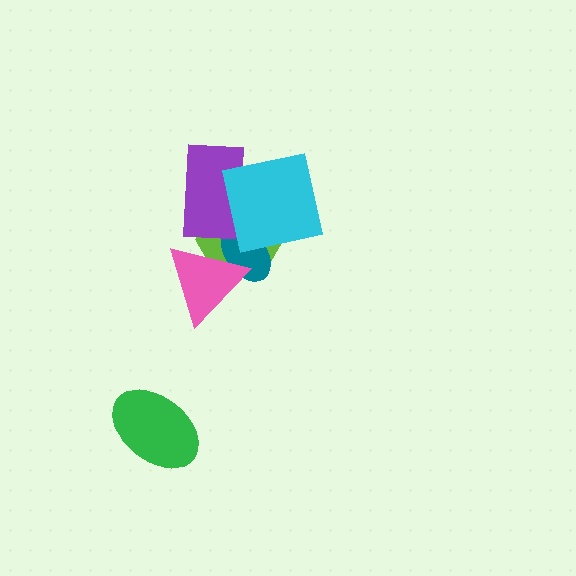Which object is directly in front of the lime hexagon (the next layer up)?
The teal ellipse is directly in front of the lime hexagon.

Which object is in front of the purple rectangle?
The cyan square is in front of the purple rectangle.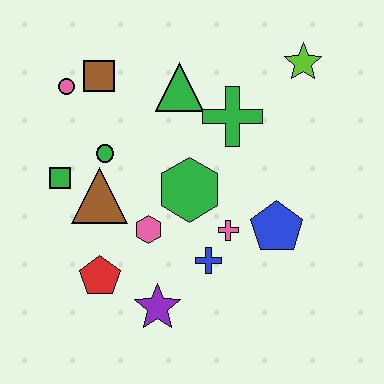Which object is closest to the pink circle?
The brown square is closest to the pink circle.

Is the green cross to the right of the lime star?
No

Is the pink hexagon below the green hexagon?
Yes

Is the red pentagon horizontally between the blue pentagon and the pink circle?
Yes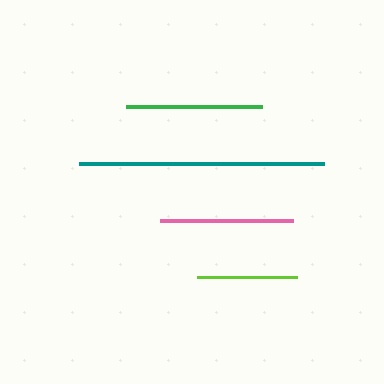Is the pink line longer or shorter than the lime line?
The pink line is longer than the lime line.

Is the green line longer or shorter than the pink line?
The green line is longer than the pink line.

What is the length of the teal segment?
The teal segment is approximately 245 pixels long.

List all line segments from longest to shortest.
From longest to shortest: teal, green, pink, lime.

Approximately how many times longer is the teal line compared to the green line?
The teal line is approximately 1.8 times the length of the green line.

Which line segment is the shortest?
The lime line is the shortest at approximately 100 pixels.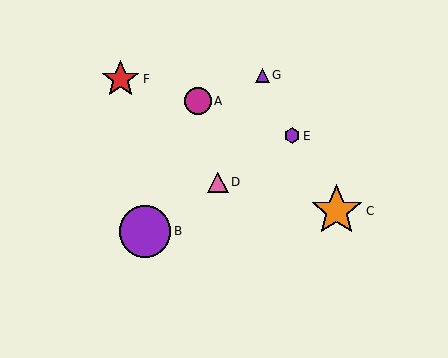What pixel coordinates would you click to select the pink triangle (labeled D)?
Click at (218, 182) to select the pink triangle D.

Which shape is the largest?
The purple circle (labeled B) is the largest.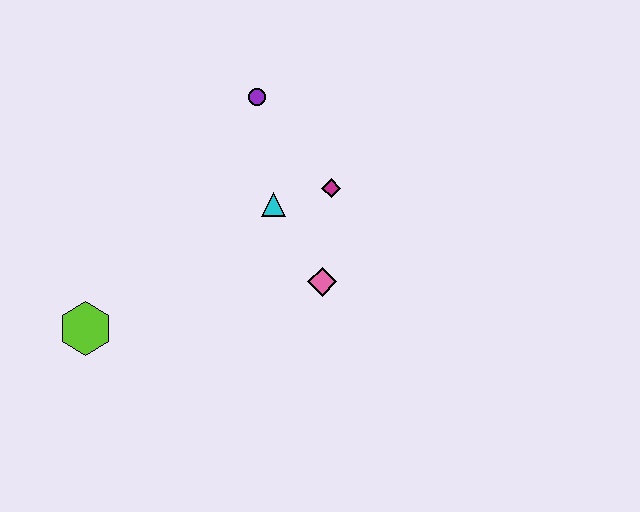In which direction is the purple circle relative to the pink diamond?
The purple circle is above the pink diamond.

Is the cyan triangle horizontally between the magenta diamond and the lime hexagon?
Yes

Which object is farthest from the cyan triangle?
The lime hexagon is farthest from the cyan triangle.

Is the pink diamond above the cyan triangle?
No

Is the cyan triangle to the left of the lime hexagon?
No